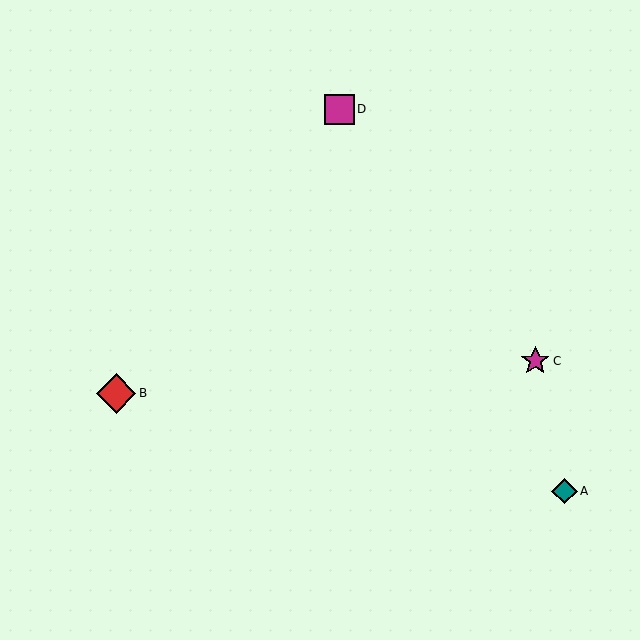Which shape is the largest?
The red diamond (labeled B) is the largest.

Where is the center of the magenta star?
The center of the magenta star is at (535, 361).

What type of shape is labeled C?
Shape C is a magenta star.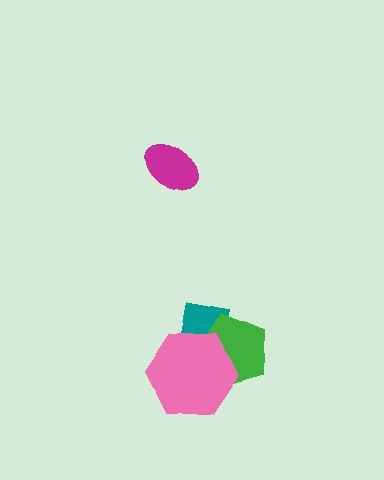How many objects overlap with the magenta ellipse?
0 objects overlap with the magenta ellipse.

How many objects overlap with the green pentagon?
2 objects overlap with the green pentagon.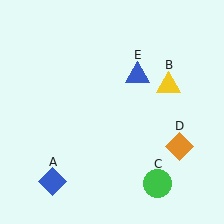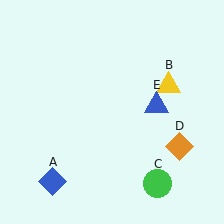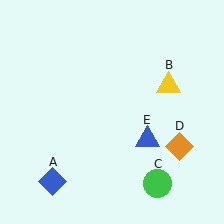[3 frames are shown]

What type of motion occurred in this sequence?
The blue triangle (object E) rotated clockwise around the center of the scene.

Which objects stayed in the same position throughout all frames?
Blue diamond (object A) and yellow triangle (object B) and green circle (object C) and orange diamond (object D) remained stationary.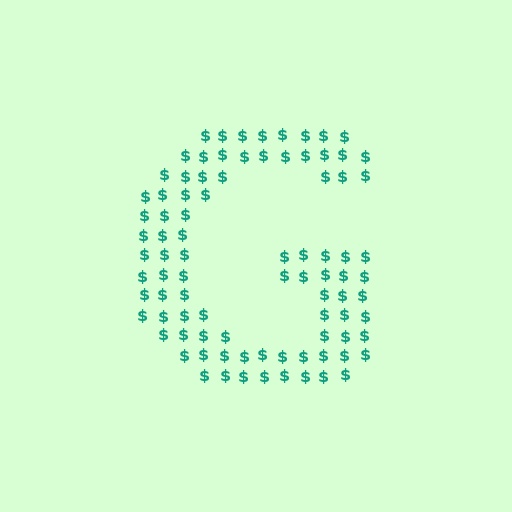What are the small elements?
The small elements are dollar signs.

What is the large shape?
The large shape is the letter G.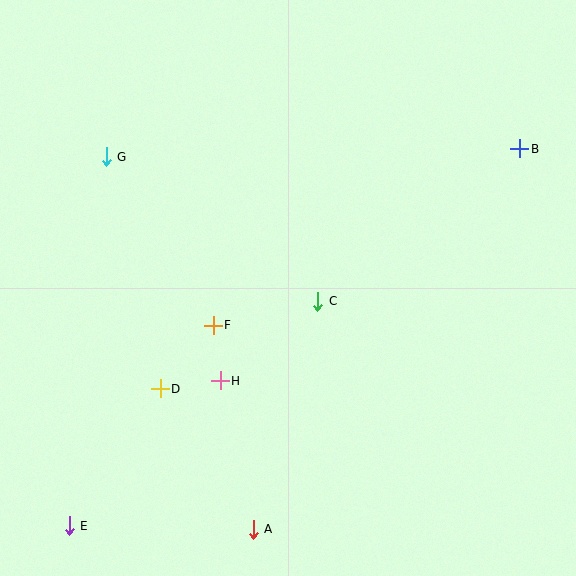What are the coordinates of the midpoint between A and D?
The midpoint between A and D is at (207, 459).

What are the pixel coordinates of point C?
Point C is at (318, 301).